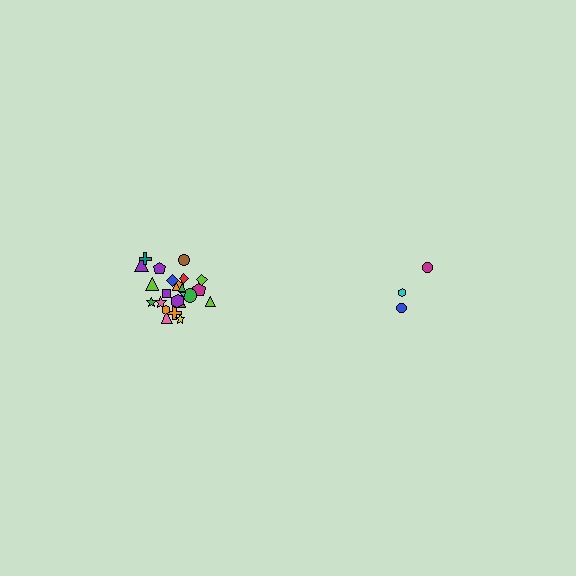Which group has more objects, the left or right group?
The left group.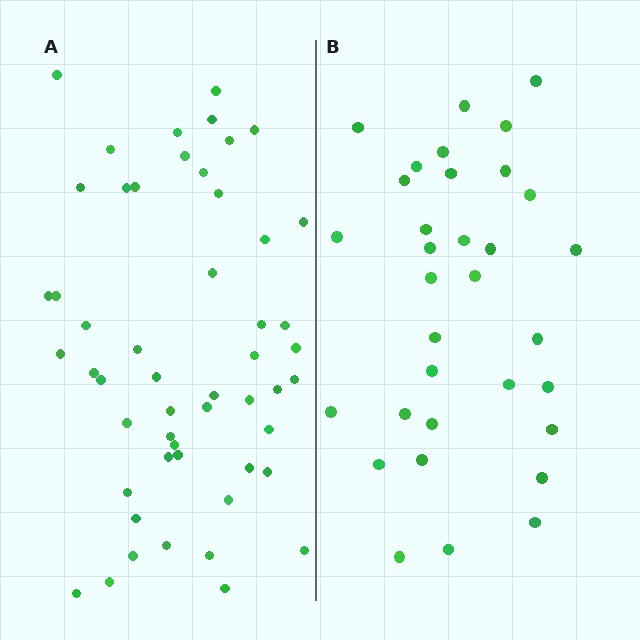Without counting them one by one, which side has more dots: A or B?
Region A (the left region) has more dots.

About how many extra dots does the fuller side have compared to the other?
Region A has approximately 20 more dots than region B.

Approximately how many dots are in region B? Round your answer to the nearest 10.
About 30 dots. (The exact count is 33, which rounds to 30.)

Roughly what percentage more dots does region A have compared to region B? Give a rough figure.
About 60% more.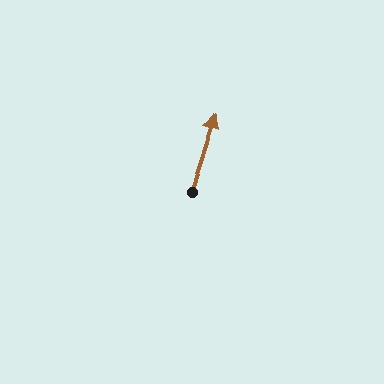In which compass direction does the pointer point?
North.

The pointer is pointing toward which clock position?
Roughly 1 o'clock.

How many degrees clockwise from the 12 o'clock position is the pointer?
Approximately 18 degrees.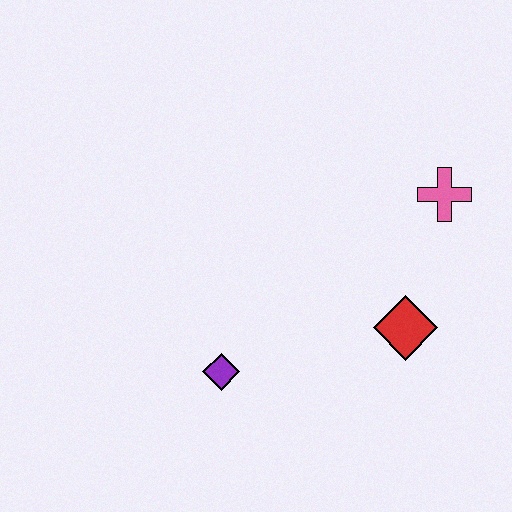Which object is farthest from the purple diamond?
The pink cross is farthest from the purple diamond.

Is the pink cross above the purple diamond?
Yes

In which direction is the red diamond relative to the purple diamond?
The red diamond is to the right of the purple diamond.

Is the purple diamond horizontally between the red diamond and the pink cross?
No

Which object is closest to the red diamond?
The pink cross is closest to the red diamond.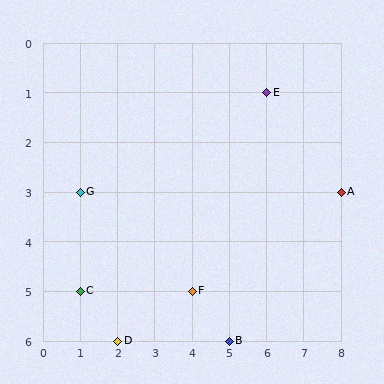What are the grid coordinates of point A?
Point A is at grid coordinates (8, 3).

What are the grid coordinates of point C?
Point C is at grid coordinates (1, 5).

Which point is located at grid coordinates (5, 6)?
Point B is at (5, 6).